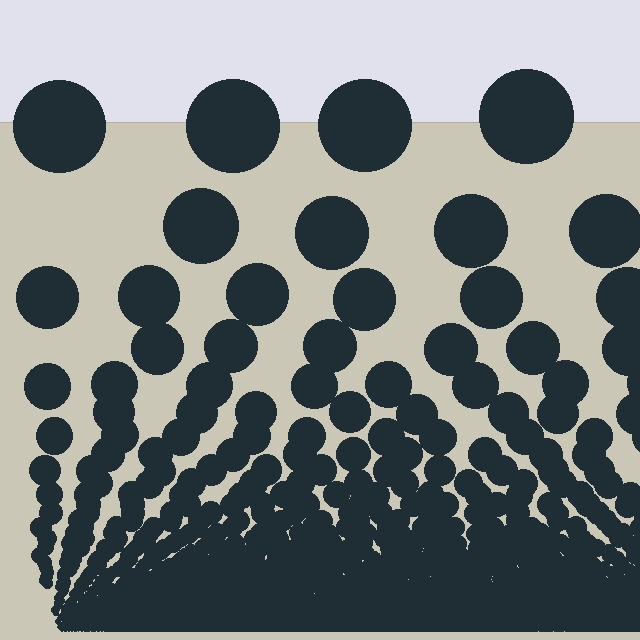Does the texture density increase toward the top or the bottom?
Density increases toward the bottom.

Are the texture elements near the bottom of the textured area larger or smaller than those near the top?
Smaller. The gradient is inverted — elements near the bottom are smaller and denser.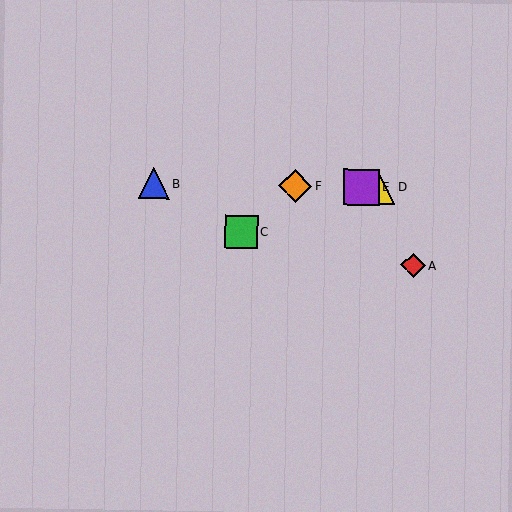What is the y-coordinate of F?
Object F is at y≈186.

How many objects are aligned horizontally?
4 objects (B, D, E, F) are aligned horizontally.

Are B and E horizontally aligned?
Yes, both are at y≈184.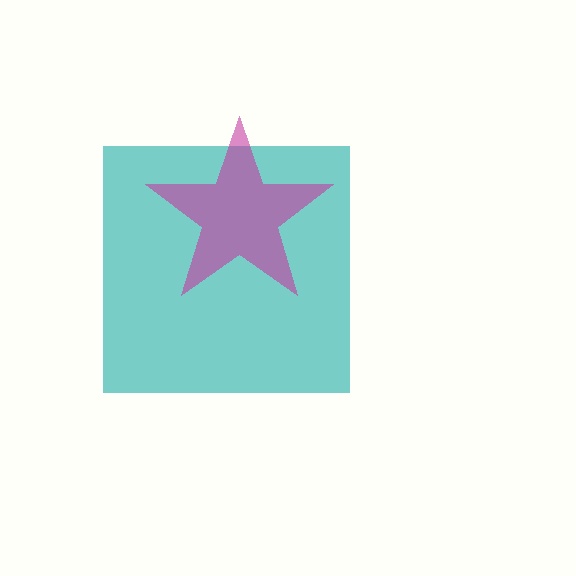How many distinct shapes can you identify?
There are 2 distinct shapes: a teal square, a magenta star.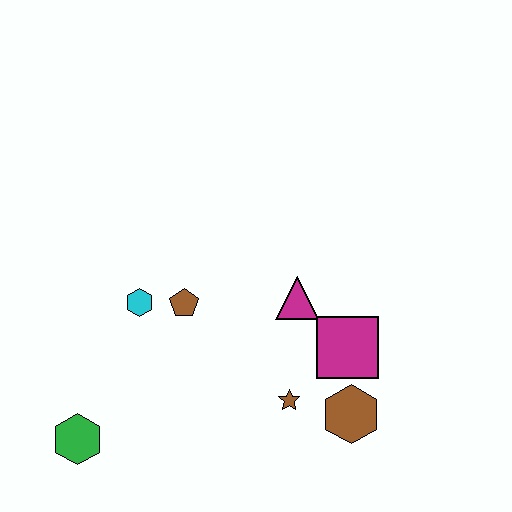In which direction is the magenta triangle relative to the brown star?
The magenta triangle is above the brown star.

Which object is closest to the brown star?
The brown hexagon is closest to the brown star.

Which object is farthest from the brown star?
The green hexagon is farthest from the brown star.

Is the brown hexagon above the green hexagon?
Yes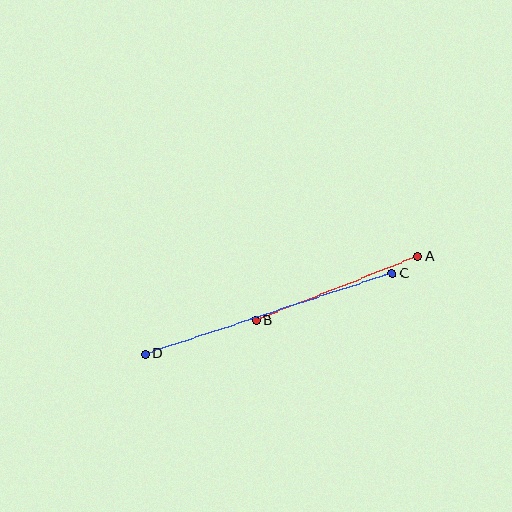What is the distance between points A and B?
The distance is approximately 174 pixels.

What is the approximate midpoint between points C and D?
The midpoint is at approximately (269, 314) pixels.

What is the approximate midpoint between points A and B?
The midpoint is at approximately (337, 288) pixels.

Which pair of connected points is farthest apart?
Points C and D are farthest apart.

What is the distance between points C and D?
The distance is approximately 260 pixels.